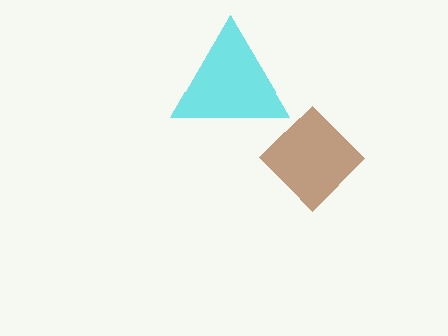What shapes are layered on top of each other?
The layered shapes are: a cyan triangle, a brown diamond.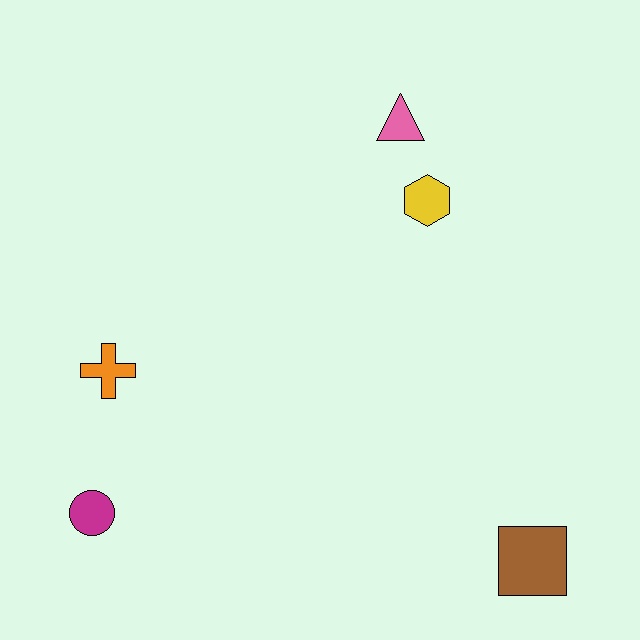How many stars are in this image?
There are no stars.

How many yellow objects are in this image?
There is 1 yellow object.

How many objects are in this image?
There are 5 objects.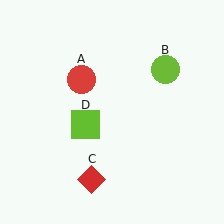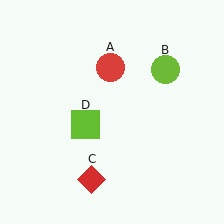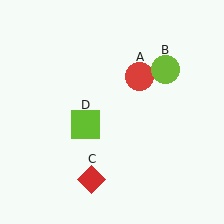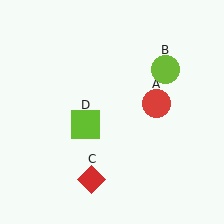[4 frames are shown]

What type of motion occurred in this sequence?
The red circle (object A) rotated clockwise around the center of the scene.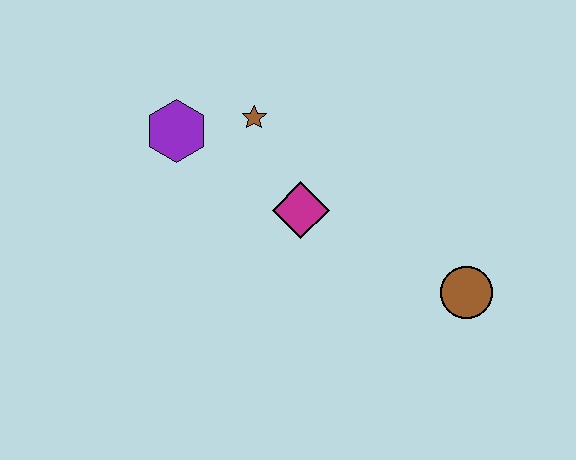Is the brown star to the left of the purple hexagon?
No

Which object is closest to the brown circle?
The magenta diamond is closest to the brown circle.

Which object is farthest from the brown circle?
The purple hexagon is farthest from the brown circle.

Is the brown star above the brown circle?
Yes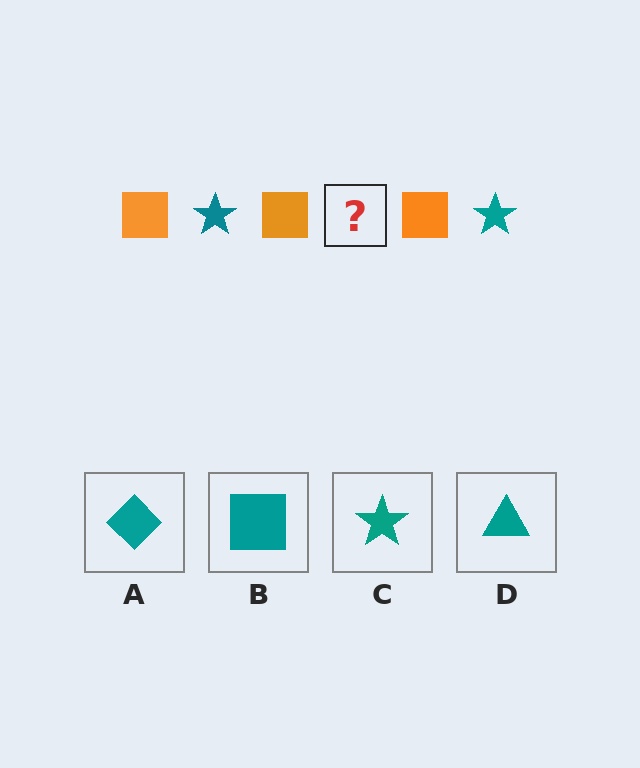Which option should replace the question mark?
Option C.